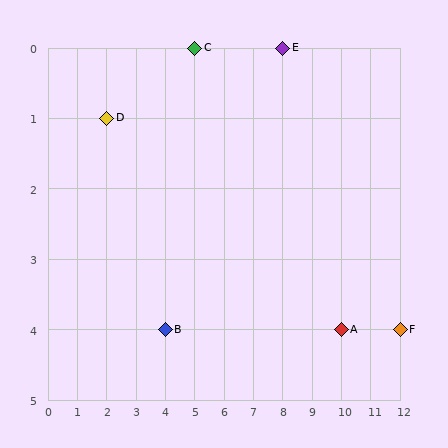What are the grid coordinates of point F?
Point F is at grid coordinates (12, 4).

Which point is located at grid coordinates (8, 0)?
Point E is at (8, 0).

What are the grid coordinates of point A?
Point A is at grid coordinates (10, 4).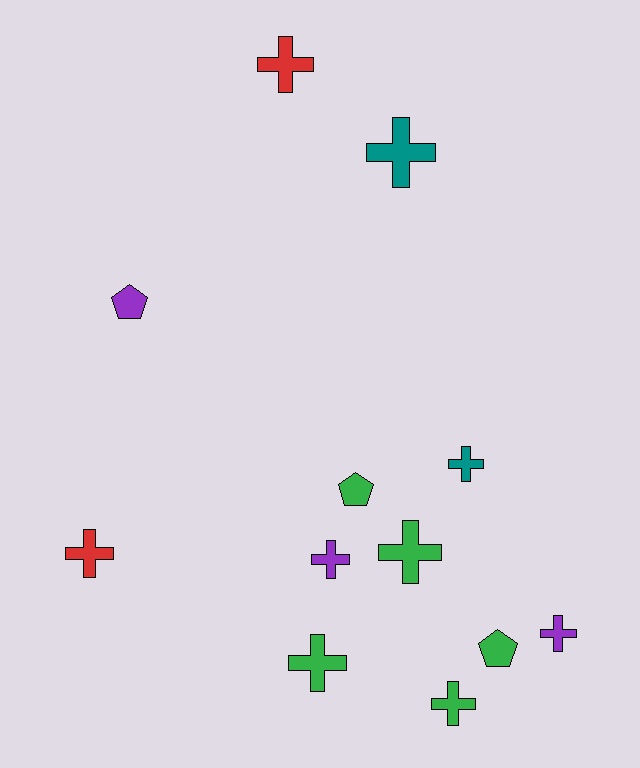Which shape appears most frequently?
Cross, with 9 objects.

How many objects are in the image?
There are 12 objects.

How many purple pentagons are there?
There is 1 purple pentagon.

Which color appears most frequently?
Green, with 5 objects.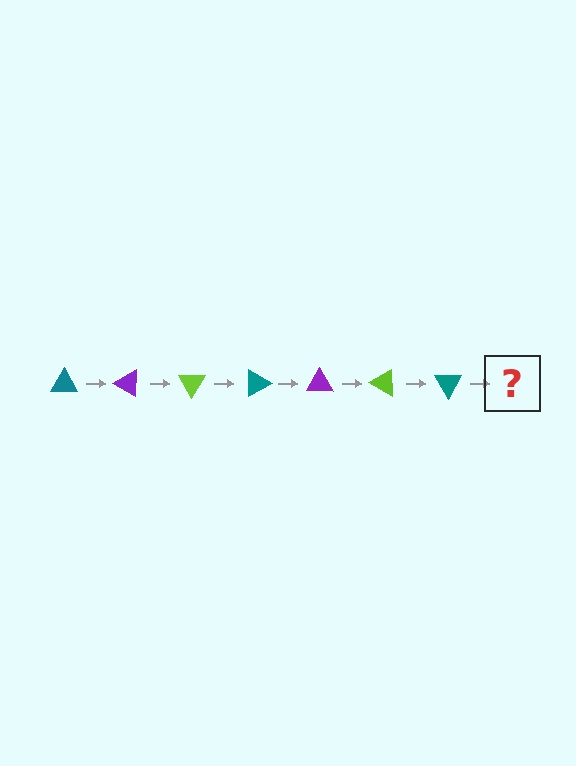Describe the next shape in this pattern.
It should be a purple triangle, rotated 210 degrees from the start.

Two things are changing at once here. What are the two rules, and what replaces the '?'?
The two rules are that it rotates 30 degrees each step and the color cycles through teal, purple, and lime. The '?' should be a purple triangle, rotated 210 degrees from the start.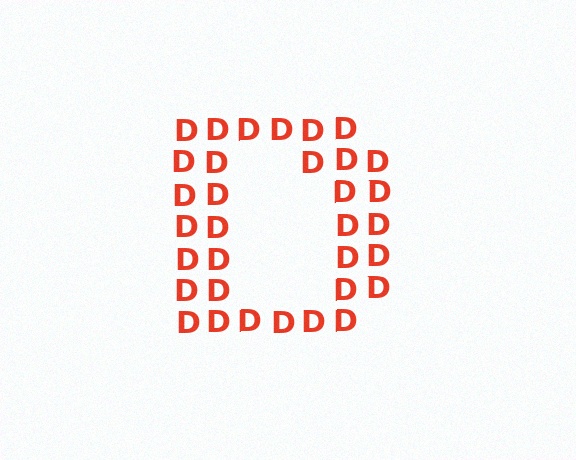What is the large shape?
The large shape is the letter D.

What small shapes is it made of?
It is made of small letter D's.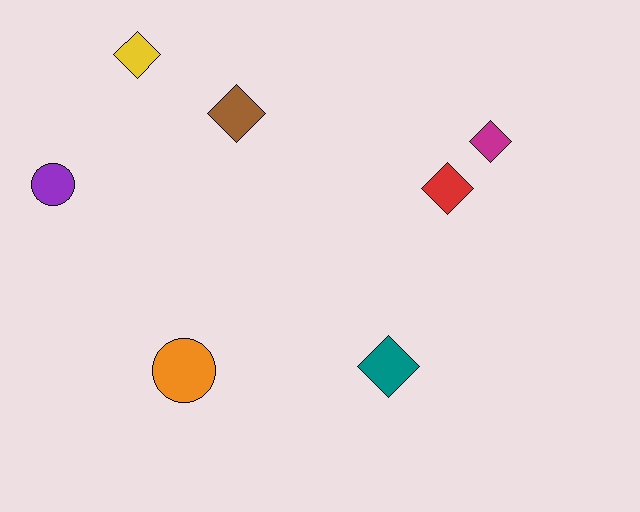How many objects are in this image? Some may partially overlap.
There are 7 objects.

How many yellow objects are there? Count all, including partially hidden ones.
There is 1 yellow object.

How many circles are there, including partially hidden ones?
There are 2 circles.